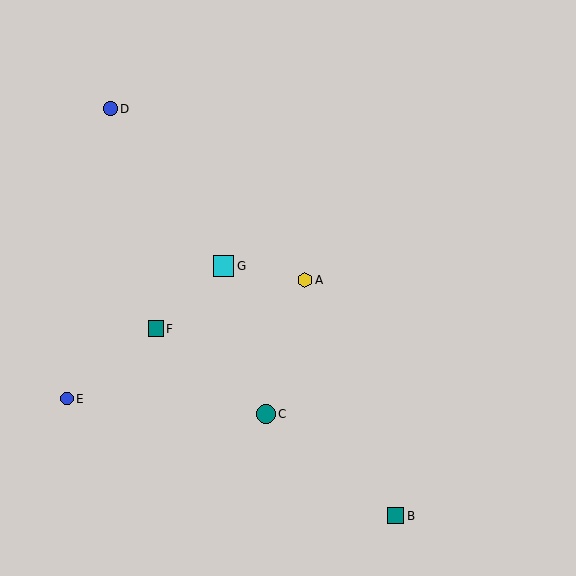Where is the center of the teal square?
The center of the teal square is at (156, 329).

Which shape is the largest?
The cyan square (labeled G) is the largest.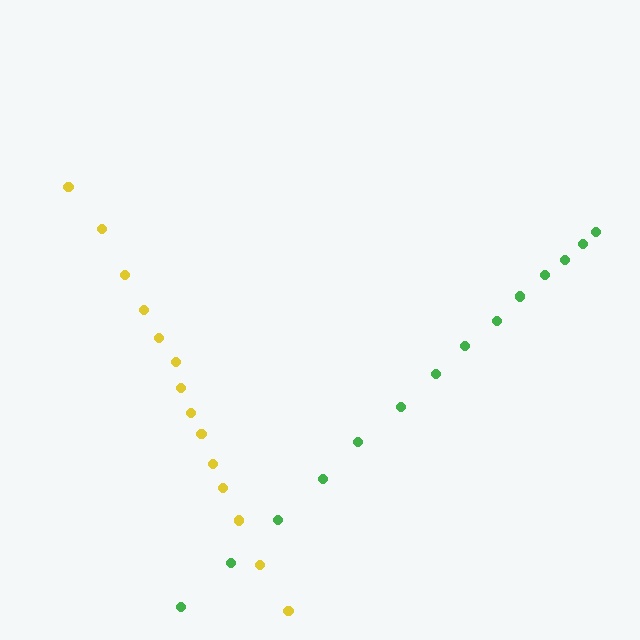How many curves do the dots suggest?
There are 2 distinct paths.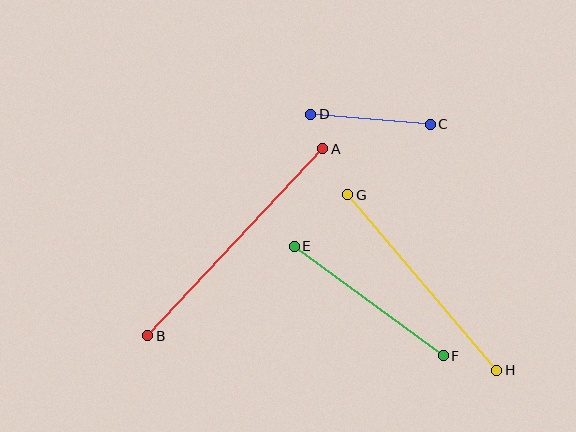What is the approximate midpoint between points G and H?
The midpoint is at approximately (422, 282) pixels.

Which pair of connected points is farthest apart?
Points A and B are farthest apart.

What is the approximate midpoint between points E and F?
The midpoint is at approximately (369, 301) pixels.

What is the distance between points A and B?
The distance is approximately 256 pixels.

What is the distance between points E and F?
The distance is approximately 185 pixels.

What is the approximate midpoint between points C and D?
The midpoint is at approximately (370, 119) pixels.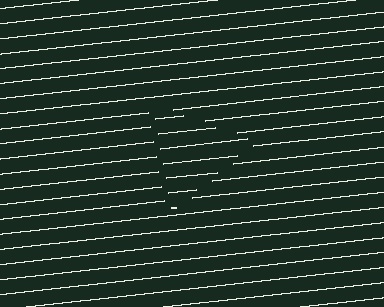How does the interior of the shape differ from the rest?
The interior of the shape contains the same grating, shifted by half a period — the contour is defined by the phase discontinuity where line-ends from the inner and outer gratings abut.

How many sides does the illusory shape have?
3 sides — the line-ends trace a triangle.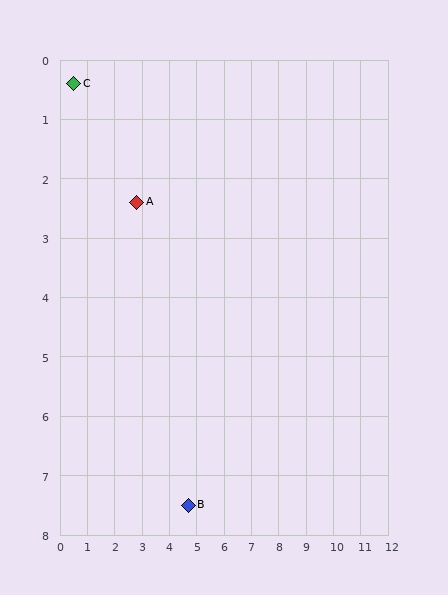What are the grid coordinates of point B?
Point B is at approximately (4.7, 7.5).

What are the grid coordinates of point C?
Point C is at approximately (0.5, 0.4).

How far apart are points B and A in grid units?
Points B and A are about 5.4 grid units apart.